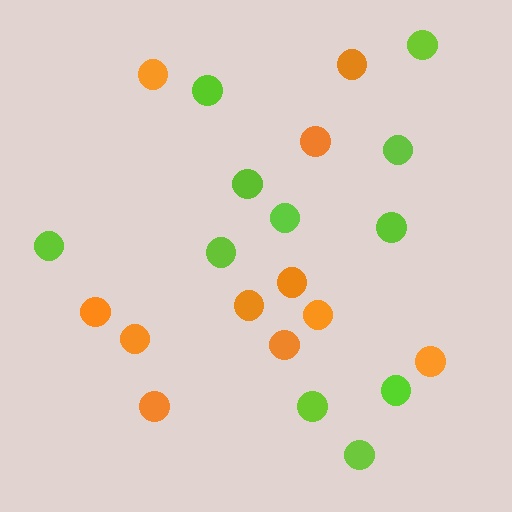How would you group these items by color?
There are 2 groups: one group of orange circles (11) and one group of lime circles (11).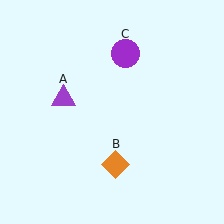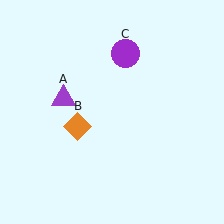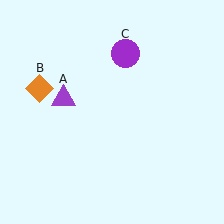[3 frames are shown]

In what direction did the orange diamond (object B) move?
The orange diamond (object B) moved up and to the left.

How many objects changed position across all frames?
1 object changed position: orange diamond (object B).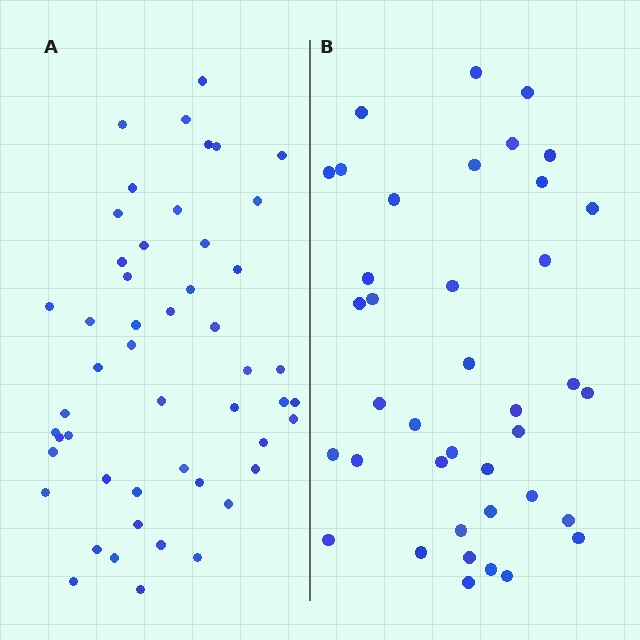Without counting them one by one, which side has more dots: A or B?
Region A (the left region) has more dots.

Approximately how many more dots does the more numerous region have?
Region A has roughly 12 or so more dots than region B.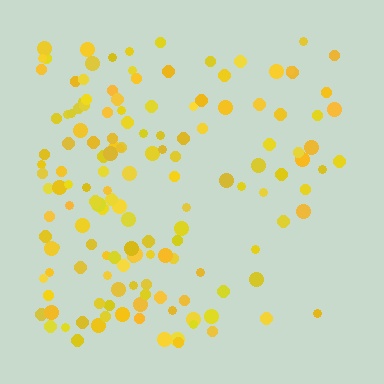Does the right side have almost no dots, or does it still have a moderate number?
Still a moderate number, just noticeably fewer than the left.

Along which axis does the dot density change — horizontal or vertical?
Horizontal.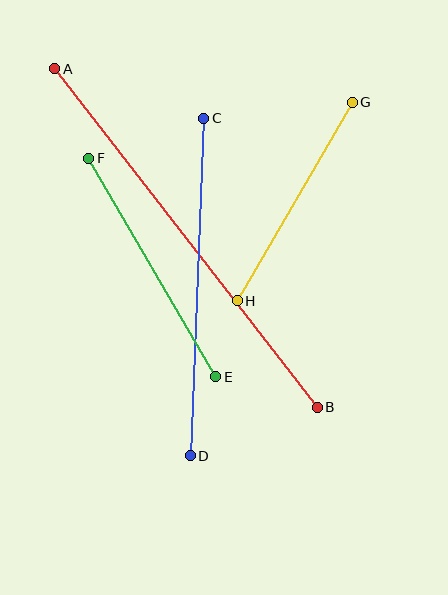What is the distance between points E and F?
The distance is approximately 253 pixels.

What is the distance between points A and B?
The distance is approximately 428 pixels.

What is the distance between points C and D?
The distance is approximately 337 pixels.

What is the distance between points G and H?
The distance is approximately 230 pixels.